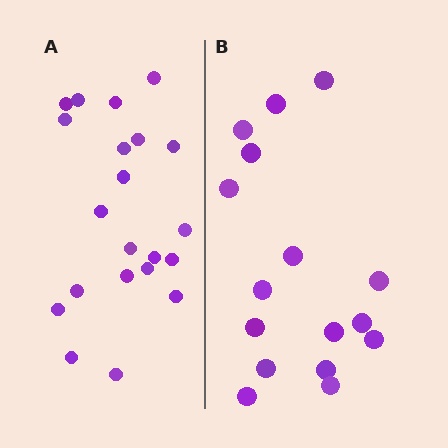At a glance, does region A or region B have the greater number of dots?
Region A (the left region) has more dots.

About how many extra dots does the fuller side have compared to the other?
Region A has about 5 more dots than region B.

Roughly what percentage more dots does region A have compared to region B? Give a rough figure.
About 30% more.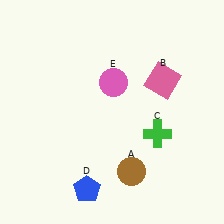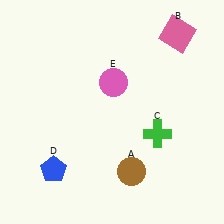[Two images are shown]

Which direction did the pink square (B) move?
The pink square (B) moved up.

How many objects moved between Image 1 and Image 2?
2 objects moved between the two images.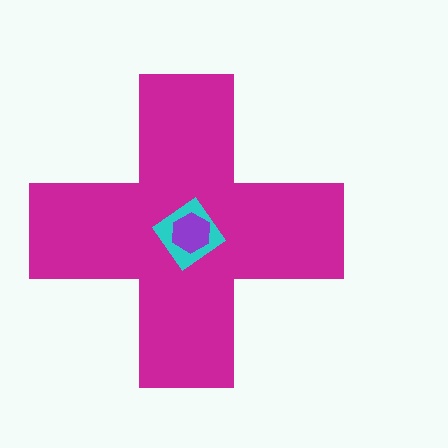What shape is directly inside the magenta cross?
The cyan diamond.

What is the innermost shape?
The purple hexagon.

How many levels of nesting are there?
3.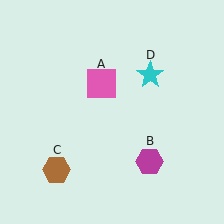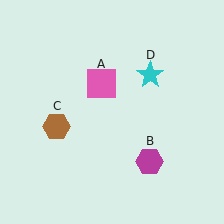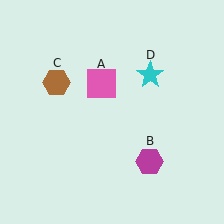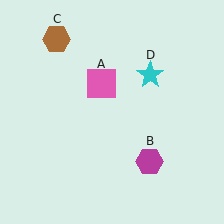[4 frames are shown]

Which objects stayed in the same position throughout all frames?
Pink square (object A) and magenta hexagon (object B) and cyan star (object D) remained stationary.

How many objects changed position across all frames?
1 object changed position: brown hexagon (object C).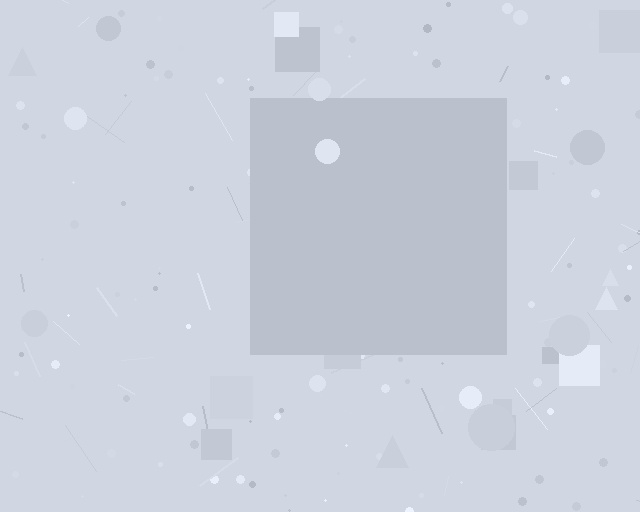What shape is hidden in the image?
A square is hidden in the image.